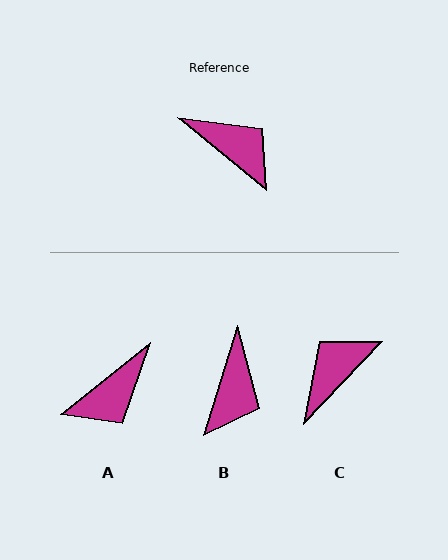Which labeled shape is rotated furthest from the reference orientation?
A, about 102 degrees away.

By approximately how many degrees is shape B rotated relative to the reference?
Approximately 68 degrees clockwise.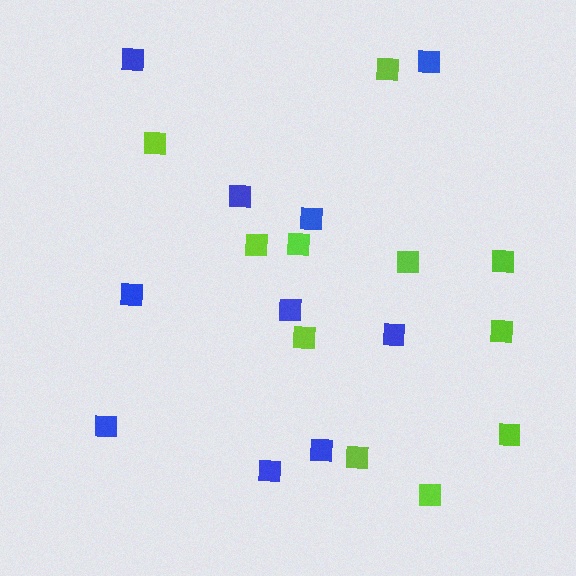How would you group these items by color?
There are 2 groups: one group of blue squares (10) and one group of lime squares (11).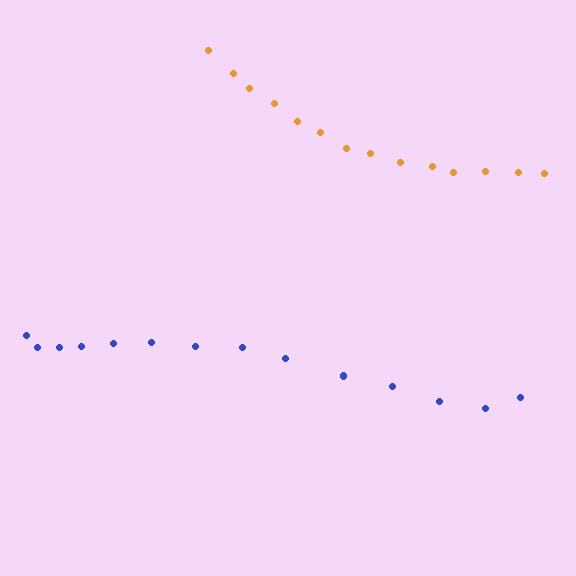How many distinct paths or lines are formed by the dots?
There are 2 distinct paths.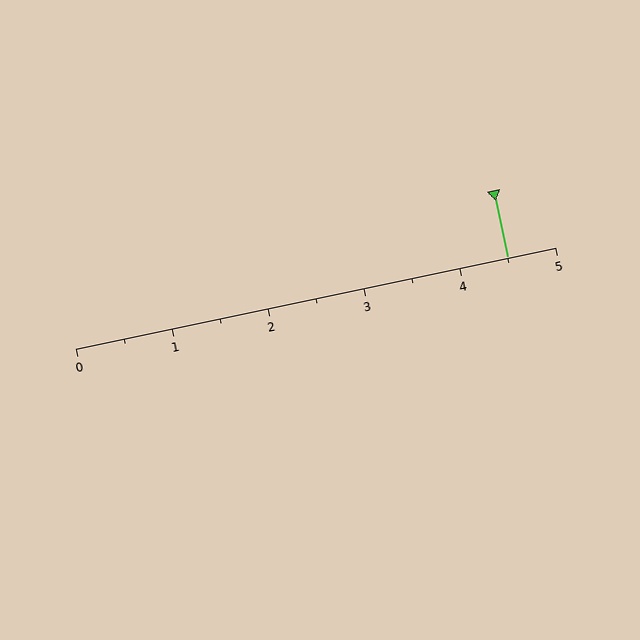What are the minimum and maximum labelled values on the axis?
The axis runs from 0 to 5.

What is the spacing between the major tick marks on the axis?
The major ticks are spaced 1 apart.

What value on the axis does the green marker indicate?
The marker indicates approximately 4.5.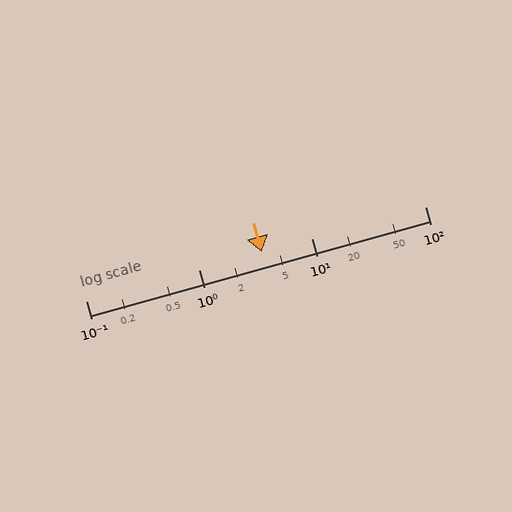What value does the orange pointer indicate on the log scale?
The pointer indicates approximately 3.6.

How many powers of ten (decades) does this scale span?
The scale spans 3 decades, from 0.1 to 100.